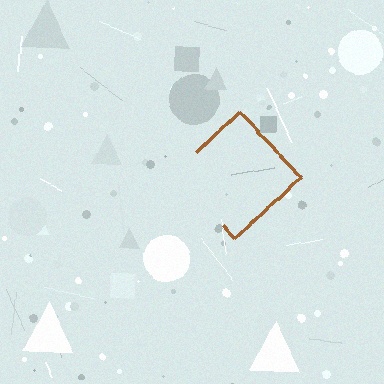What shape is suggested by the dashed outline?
The dashed outline suggests a diamond.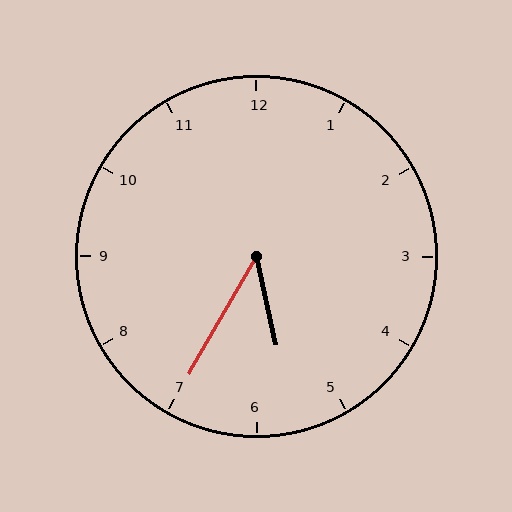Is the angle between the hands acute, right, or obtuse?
It is acute.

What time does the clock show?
5:35.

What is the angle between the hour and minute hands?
Approximately 42 degrees.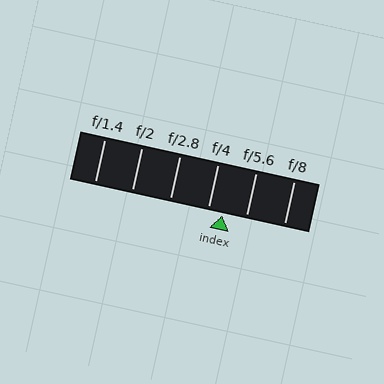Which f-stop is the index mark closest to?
The index mark is closest to f/4.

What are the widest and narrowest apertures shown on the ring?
The widest aperture shown is f/1.4 and the narrowest is f/8.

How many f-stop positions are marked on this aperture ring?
There are 6 f-stop positions marked.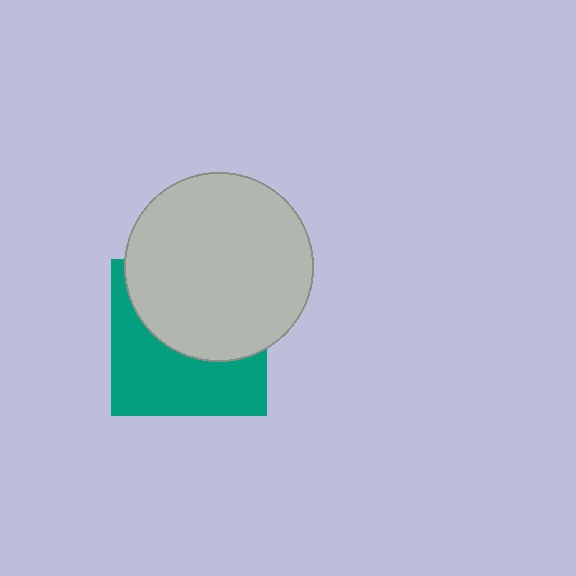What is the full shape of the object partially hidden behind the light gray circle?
The partially hidden object is a teal square.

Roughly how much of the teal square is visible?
About half of it is visible (roughly 48%).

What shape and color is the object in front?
The object in front is a light gray circle.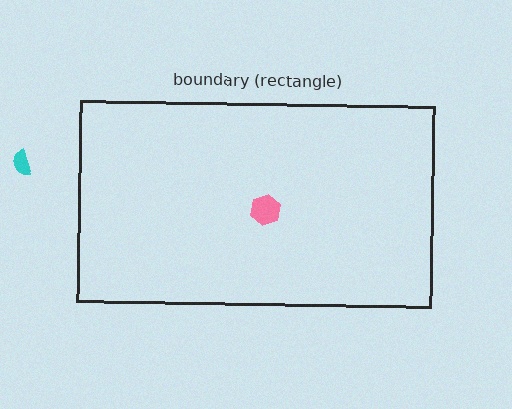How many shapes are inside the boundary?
1 inside, 1 outside.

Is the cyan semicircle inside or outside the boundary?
Outside.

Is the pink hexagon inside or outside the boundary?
Inside.